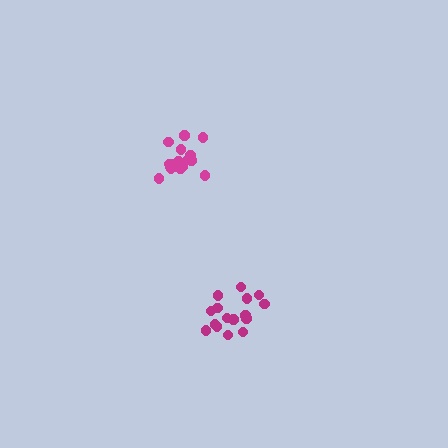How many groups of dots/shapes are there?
There are 2 groups.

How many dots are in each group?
Group 1: 16 dots, Group 2: 18 dots (34 total).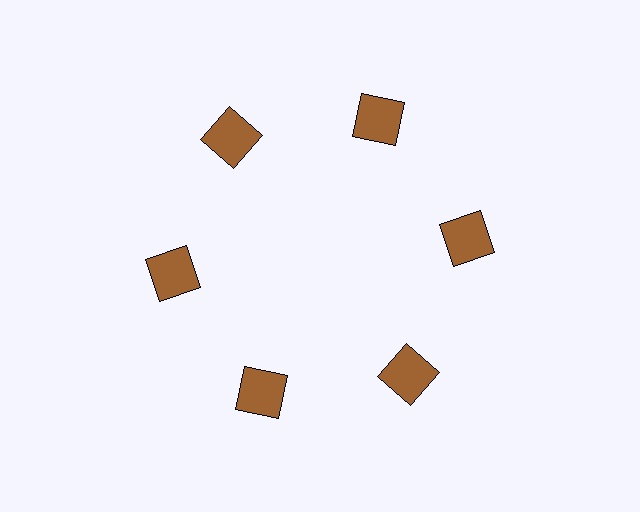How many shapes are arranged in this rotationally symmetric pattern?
There are 6 shapes, arranged in 6 groups of 1.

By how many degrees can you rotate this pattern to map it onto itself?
The pattern maps onto itself every 60 degrees of rotation.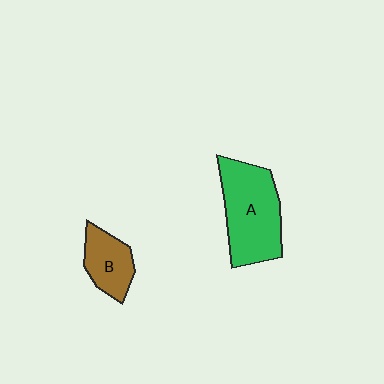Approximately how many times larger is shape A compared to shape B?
Approximately 1.9 times.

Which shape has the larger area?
Shape A (green).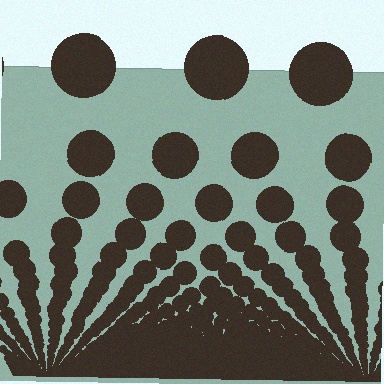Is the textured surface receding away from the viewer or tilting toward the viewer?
The surface appears to tilt toward the viewer. Texture elements get larger and sparser toward the top.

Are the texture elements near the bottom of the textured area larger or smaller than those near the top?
Smaller. The gradient is inverted — elements near the bottom are smaller and denser.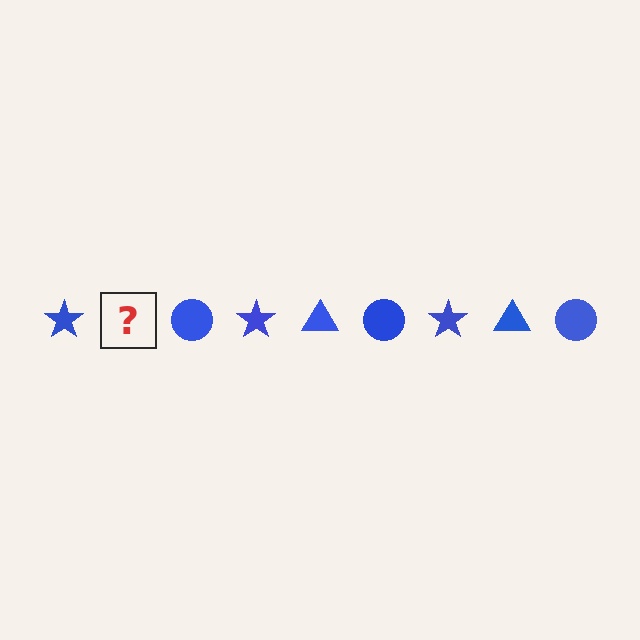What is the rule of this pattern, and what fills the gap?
The rule is that the pattern cycles through star, triangle, circle shapes in blue. The gap should be filled with a blue triangle.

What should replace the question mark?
The question mark should be replaced with a blue triangle.